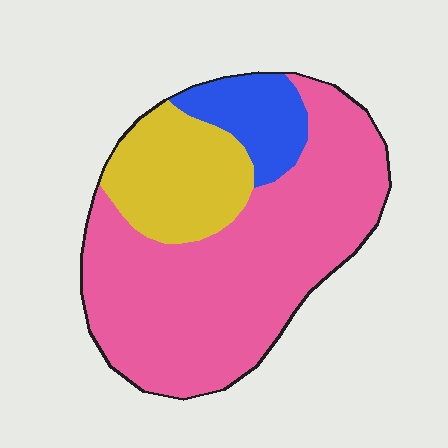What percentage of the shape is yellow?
Yellow covers 21% of the shape.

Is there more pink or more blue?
Pink.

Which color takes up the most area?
Pink, at roughly 65%.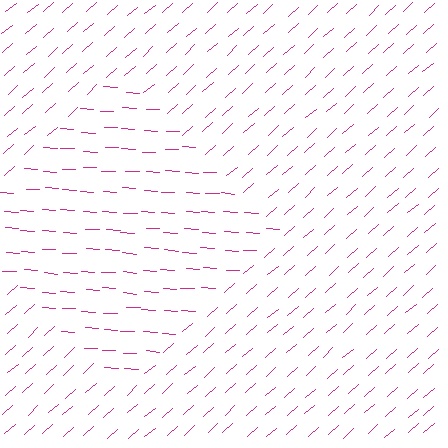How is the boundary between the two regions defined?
The boundary is defined purely by a change in line orientation (approximately 45 degrees difference). All lines are the same color and thickness.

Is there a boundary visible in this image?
Yes, there is a texture boundary formed by a change in line orientation.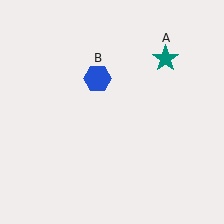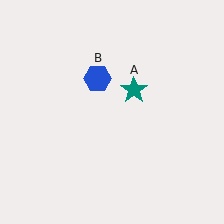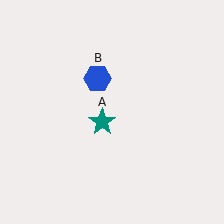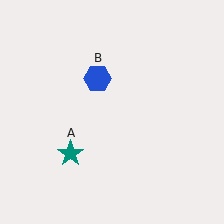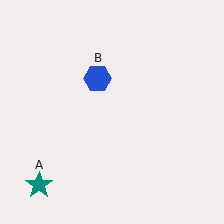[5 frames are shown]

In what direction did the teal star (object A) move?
The teal star (object A) moved down and to the left.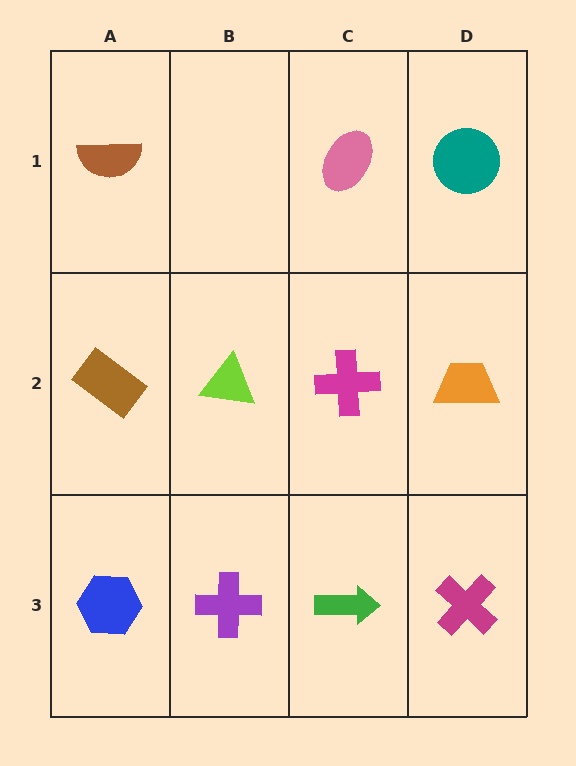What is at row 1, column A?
A brown semicircle.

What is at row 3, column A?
A blue hexagon.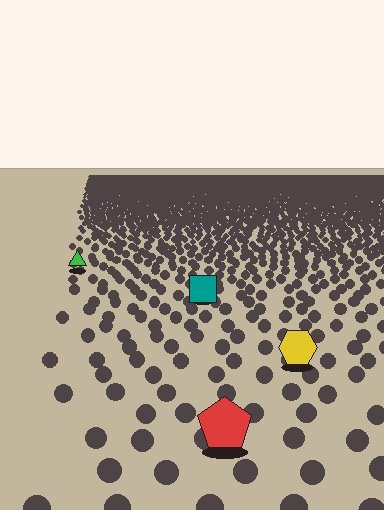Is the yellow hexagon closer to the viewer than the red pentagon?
No. The red pentagon is closer — you can tell from the texture gradient: the ground texture is coarser near it.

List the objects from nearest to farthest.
From nearest to farthest: the red pentagon, the yellow hexagon, the teal square, the green triangle.